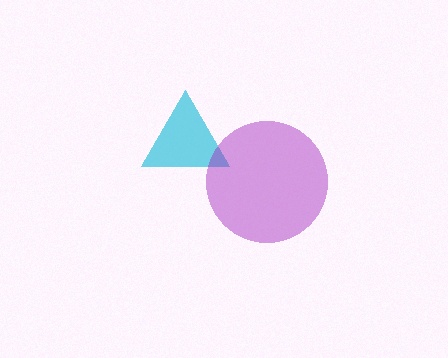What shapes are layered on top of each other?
The layered shapes are: a cyan triangle, a purple circle.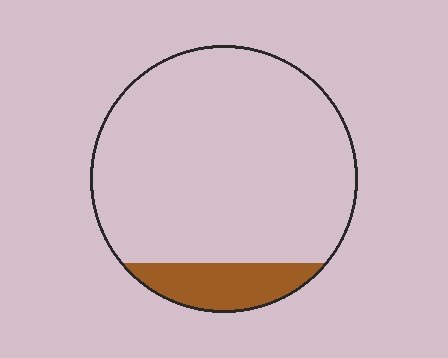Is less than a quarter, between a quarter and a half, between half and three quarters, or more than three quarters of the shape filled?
Less than a quarter.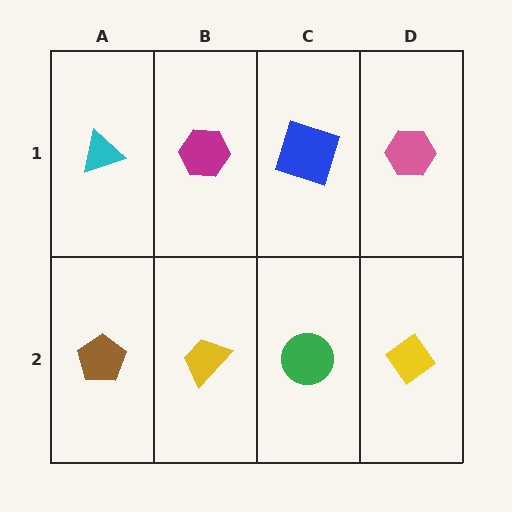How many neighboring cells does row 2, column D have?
2.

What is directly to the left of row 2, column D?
A green circle.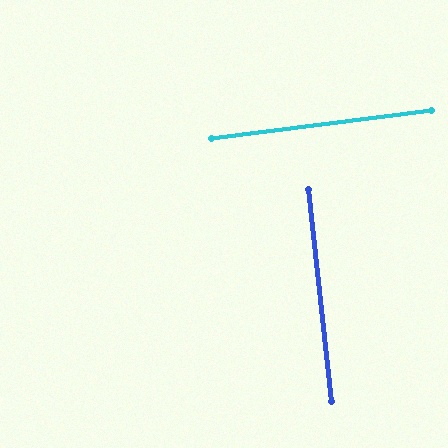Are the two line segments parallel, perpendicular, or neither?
Perpendicular — they meet at approximately 89°.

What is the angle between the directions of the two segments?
Approximately 89 degrees.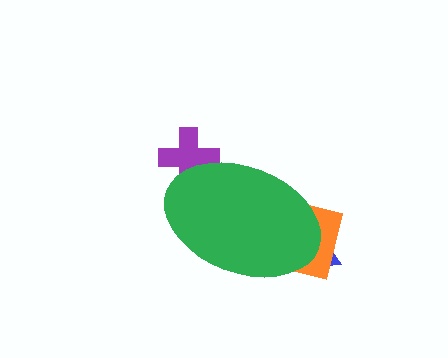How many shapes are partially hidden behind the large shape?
3 shapes are partially hidden.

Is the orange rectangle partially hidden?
Yes, the orange rectangle is partially hidden behind the green ellipse.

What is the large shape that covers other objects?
A green ellipse.